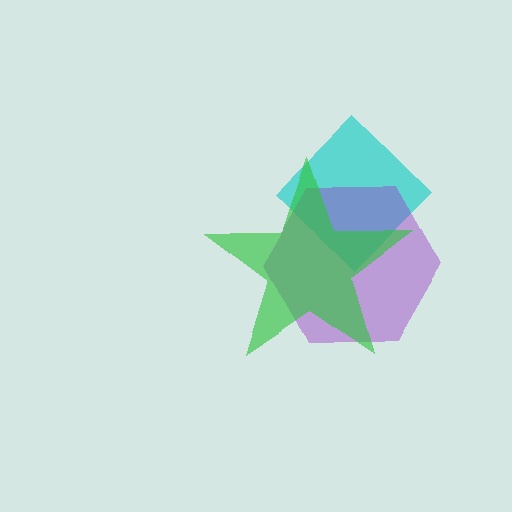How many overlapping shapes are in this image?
There are 3 overlapping shapes in the image.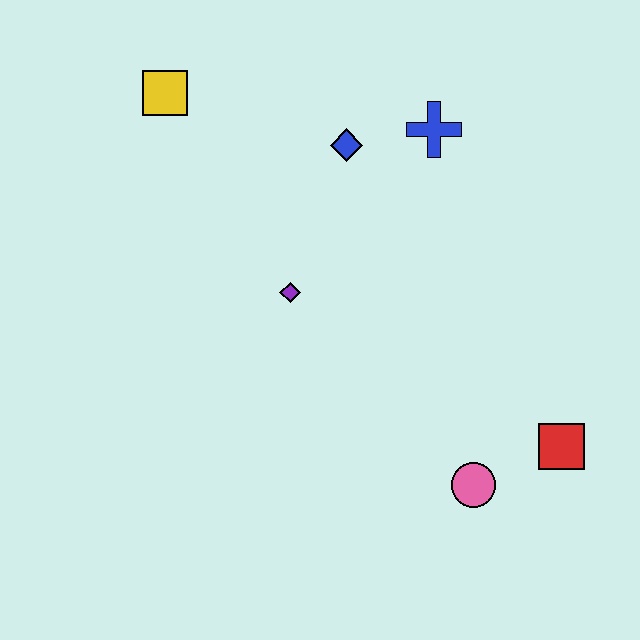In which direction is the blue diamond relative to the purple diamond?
The blue diamond is above the purple diamond.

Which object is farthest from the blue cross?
The pink circle is farthest from the blue cross.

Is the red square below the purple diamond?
Yes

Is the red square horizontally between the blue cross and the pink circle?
No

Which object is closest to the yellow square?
The blue diamond is closest to the yellow square.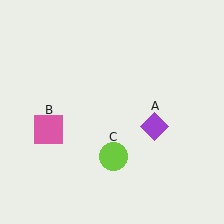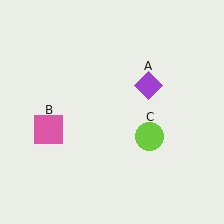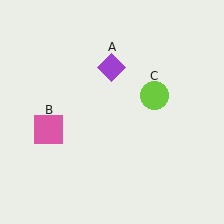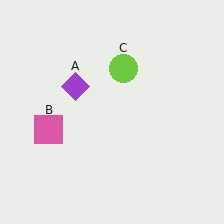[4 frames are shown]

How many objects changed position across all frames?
2 objects changed position: purple diamond (object A), lime circle (object C).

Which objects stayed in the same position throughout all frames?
Pink square (object B) remained stationary.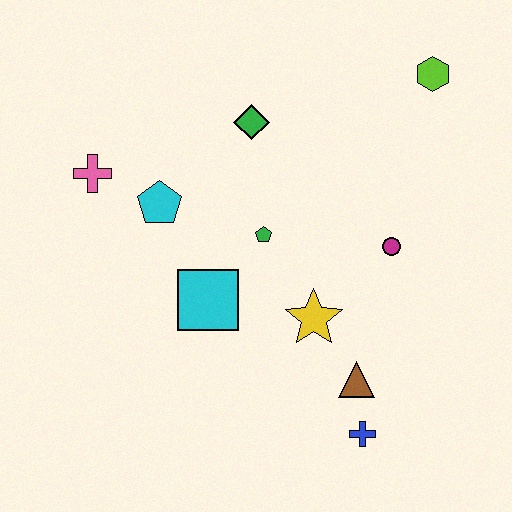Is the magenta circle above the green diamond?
No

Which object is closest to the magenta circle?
The yellow star is closest to the magenta circle.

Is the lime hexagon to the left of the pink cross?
No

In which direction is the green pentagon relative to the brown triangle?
The green pentagon is above the brown triangle.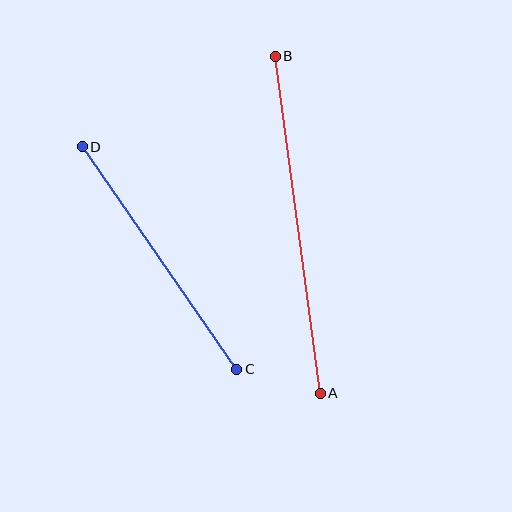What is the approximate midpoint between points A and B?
The midpoint is at approximately (298, 225) pixels.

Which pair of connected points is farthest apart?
Points A and B are farthest apart.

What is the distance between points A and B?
The distance is approximately 340 pixels.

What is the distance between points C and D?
The distance is approximately 271 pixels.